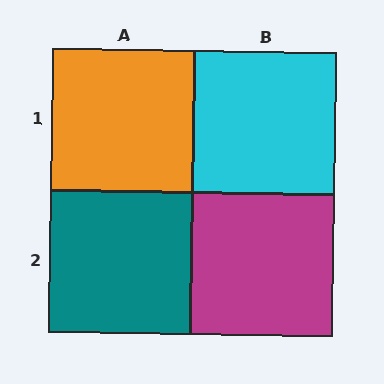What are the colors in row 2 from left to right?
Teal, magenta.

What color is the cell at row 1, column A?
Orange.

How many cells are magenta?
1 cell is magenta.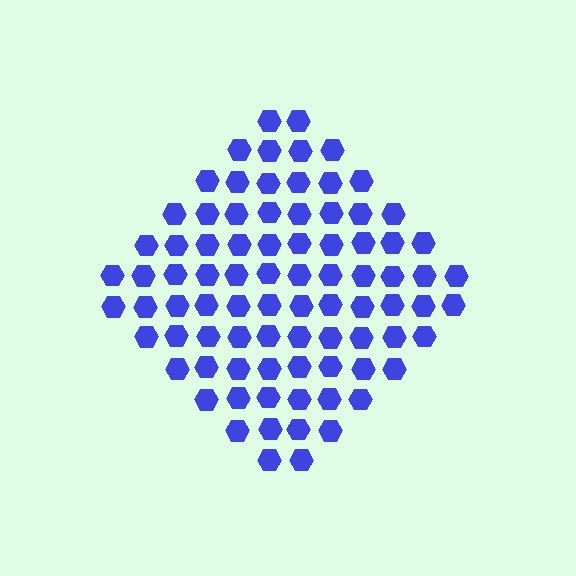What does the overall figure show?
The overall figure shows a diamond.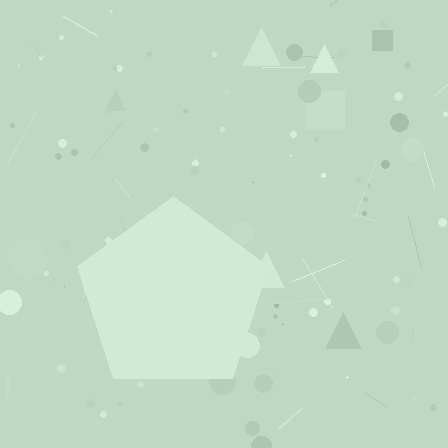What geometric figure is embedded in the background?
A pentagon is embedded in the background.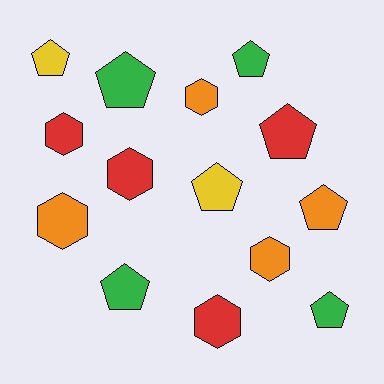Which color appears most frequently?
Red, with 4 objects.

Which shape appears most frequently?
Pentagon, with 8 objects.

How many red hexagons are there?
There are 3 red hexagons.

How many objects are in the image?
There are 14 objects.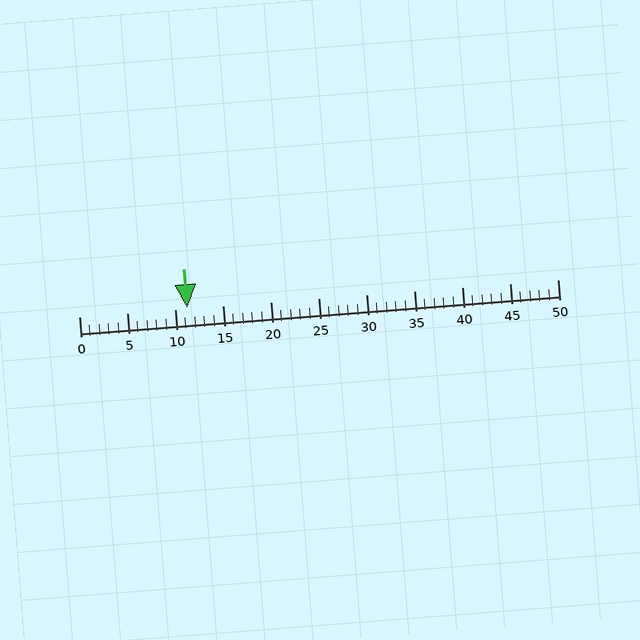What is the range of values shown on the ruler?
The ruler shows values from 0 to 50.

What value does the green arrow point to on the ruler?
The green arrow points to approximately 11.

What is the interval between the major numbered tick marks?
The major tick marks are spaced 5 units apart.